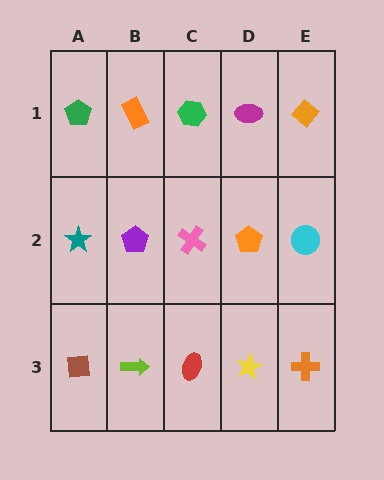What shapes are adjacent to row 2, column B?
An orange rectangle (row 1, column B), a lime arrow (row 3, column B), a teal star (row 2, column A), a pink cross (row 2, column C).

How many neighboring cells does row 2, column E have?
3.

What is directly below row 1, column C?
A pink cross.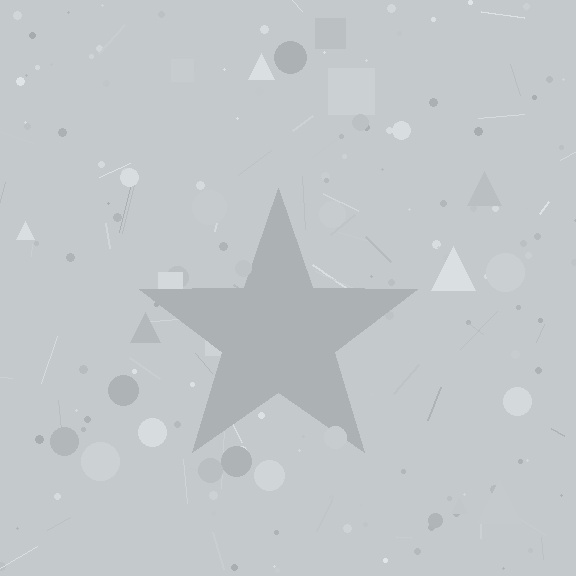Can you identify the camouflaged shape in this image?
The camouflaged shape is a star.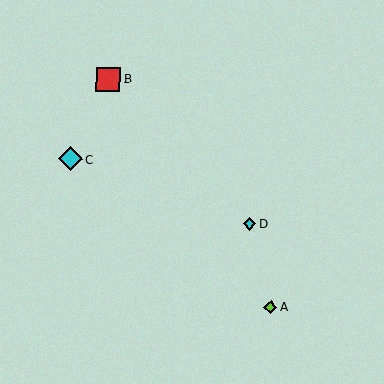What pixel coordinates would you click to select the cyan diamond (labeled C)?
Click at (70, 159) to select the cyan diamond C.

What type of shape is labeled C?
Shape C is a cyan diamond.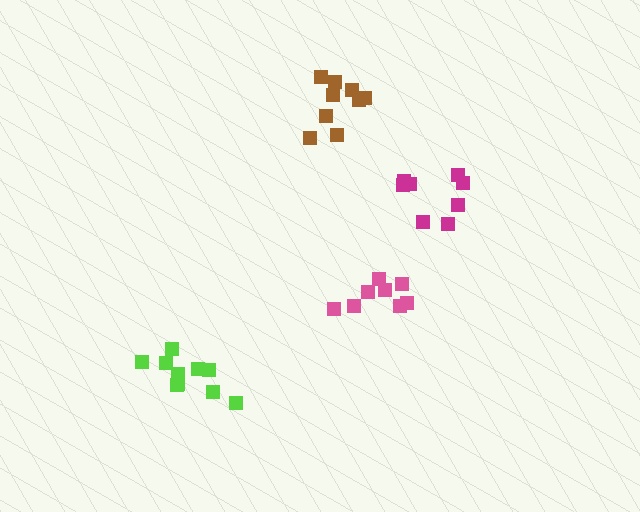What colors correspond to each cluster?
The clusters are colored: brown, lime, pink, magenta.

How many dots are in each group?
Group 1: 9 dots, Group 2: 10 dots, Group 3: 8 dots, Group 4: 8 dots (35 total).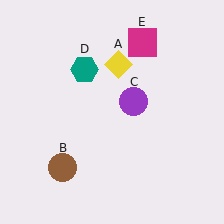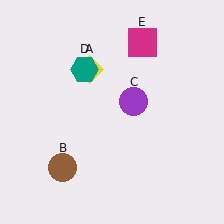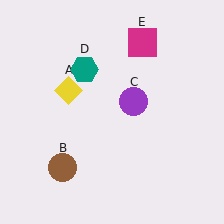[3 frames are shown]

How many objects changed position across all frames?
1 object changed position: yellow diamond (object A).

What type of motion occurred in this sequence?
The yellow diamond (object A) rotated counterclockwise around the center of the scene.